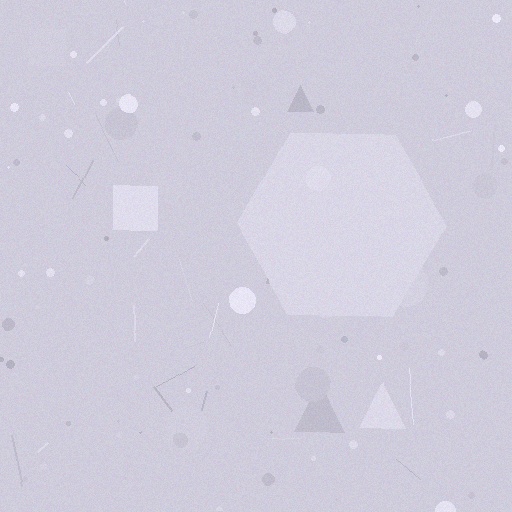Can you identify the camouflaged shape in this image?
The camouflaged shape is a hexagon.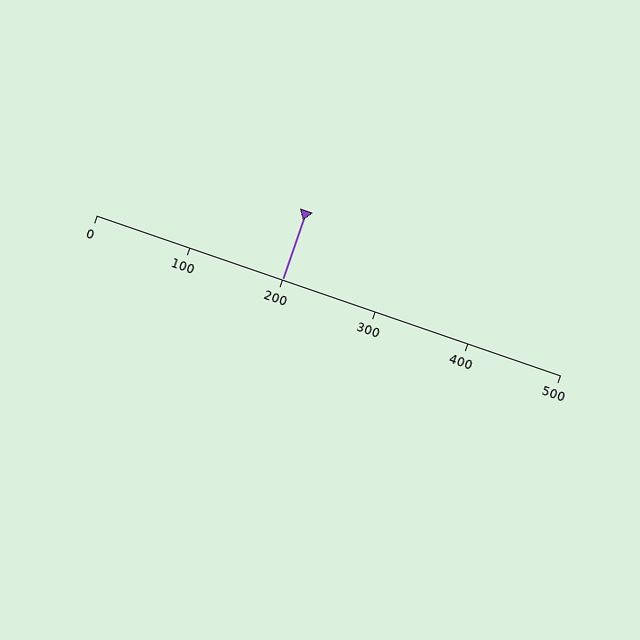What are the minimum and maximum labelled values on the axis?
The axis runs from 0 to 500.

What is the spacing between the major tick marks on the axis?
The major ticks are spaced 100 apart.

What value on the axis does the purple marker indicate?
The marker indicates approximately 200.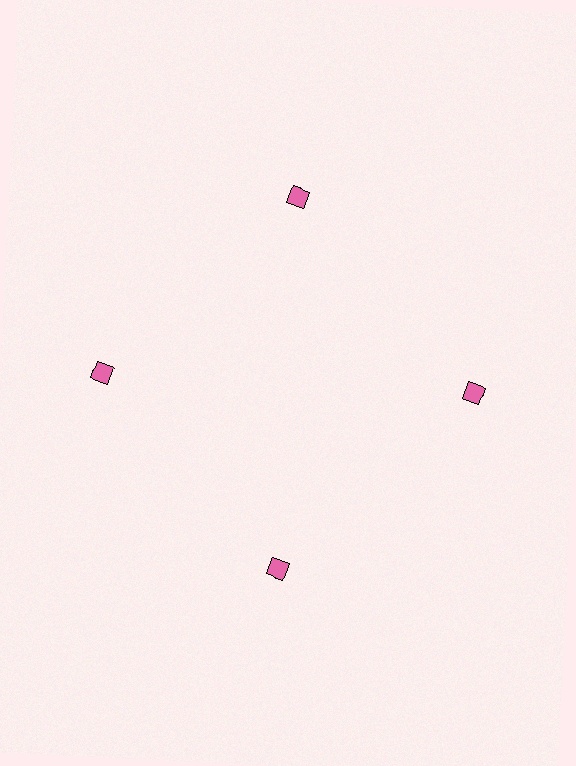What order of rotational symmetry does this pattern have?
This pattern has 4-fold rotational symmetry.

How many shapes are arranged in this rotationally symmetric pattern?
There are 4 shapes, arranged in 4 groups of 1.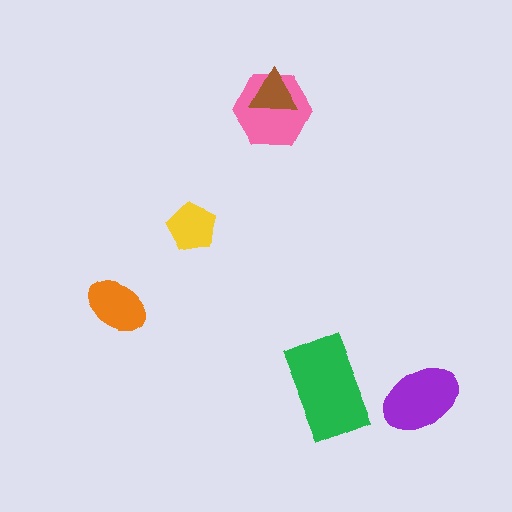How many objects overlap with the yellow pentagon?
0 objects overlap with the yellow pentagon.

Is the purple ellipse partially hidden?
No, no other shape covers it.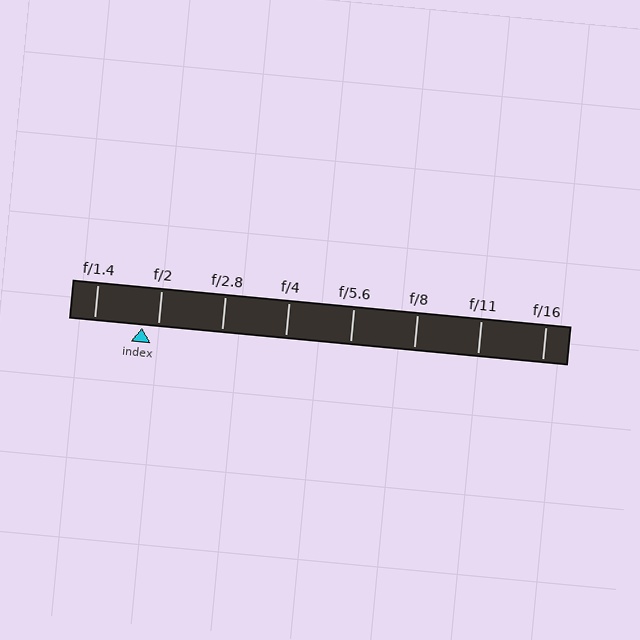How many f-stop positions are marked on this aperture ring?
There are 8 f-stop positions marked.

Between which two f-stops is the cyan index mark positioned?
The index mark is between f/1.4 and f/2.